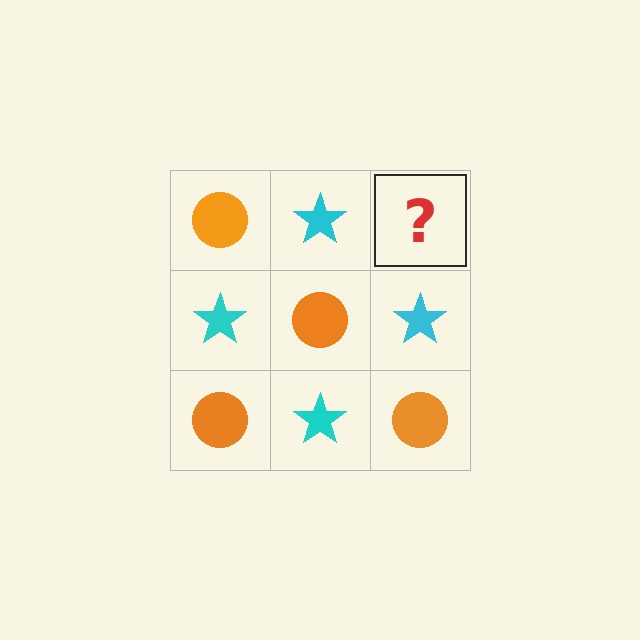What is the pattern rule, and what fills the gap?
The rule is that it alternates orange circle and cyan star in a checkerboard pattern. The gap should be filled with an orange circle.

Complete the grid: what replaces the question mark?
The question mark should be replaced with an orange circle.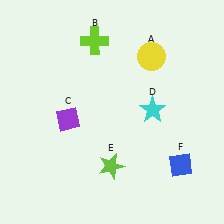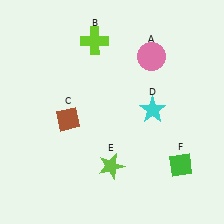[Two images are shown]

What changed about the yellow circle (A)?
In Image 1, A is yellow. In Image 2, it changed to pink.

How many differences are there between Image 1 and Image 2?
There are 3 differences between the two images.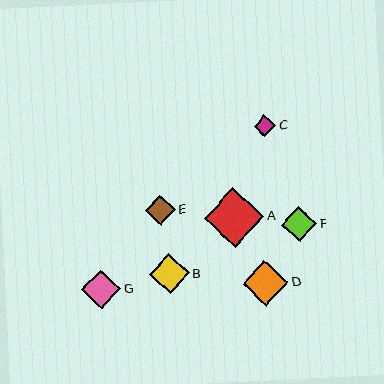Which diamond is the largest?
Diamond A is the largest with a size of approximately 59 pixels.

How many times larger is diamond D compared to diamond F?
Diamond D is approximately 1.3 times the size of diamond F.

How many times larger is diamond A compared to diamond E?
Diamond A is approximately 2.0 times the size of diamond E.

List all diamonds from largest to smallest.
From largest to smallest: A, D, B, G, F, E, C.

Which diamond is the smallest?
Diamond C is the smallest with a size of approximately 22 pixels.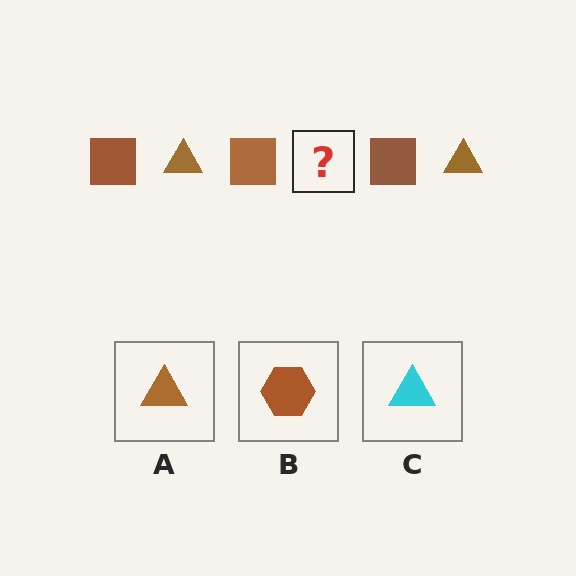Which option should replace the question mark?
Option A.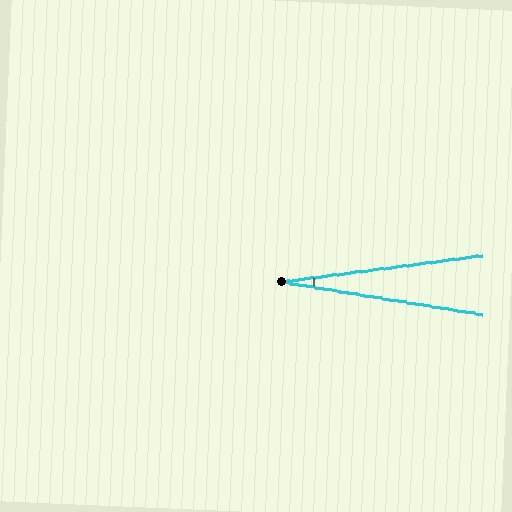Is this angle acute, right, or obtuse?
It is acute.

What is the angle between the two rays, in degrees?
Approximately 17 degrees.